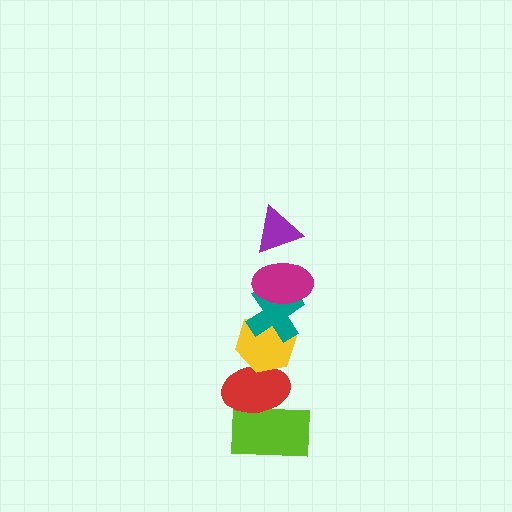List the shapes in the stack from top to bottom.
From top to bottom: the purple triangle, the magenta ellipse, the teal cross, the yellow hexagon, the red ellipse, the lime rectangle.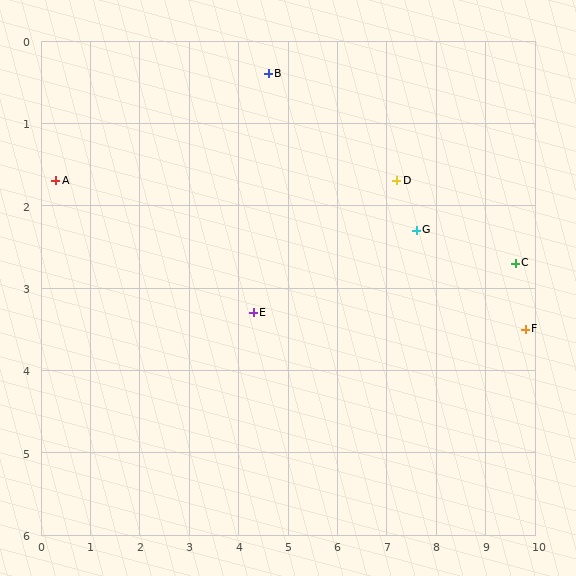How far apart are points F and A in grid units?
Points F and A are about 9.7 grid units apart.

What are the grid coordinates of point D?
Point D is at approximately (7.2, 1.7).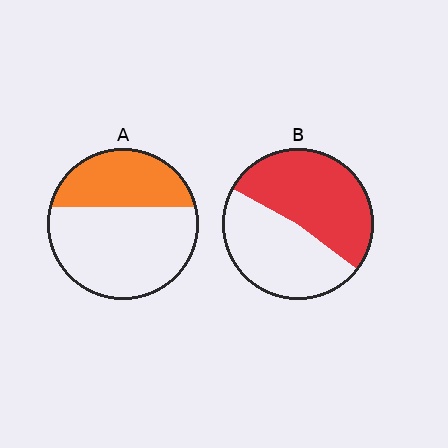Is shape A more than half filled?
No.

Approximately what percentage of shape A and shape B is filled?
A is approximately 35% and B is approximately 55%.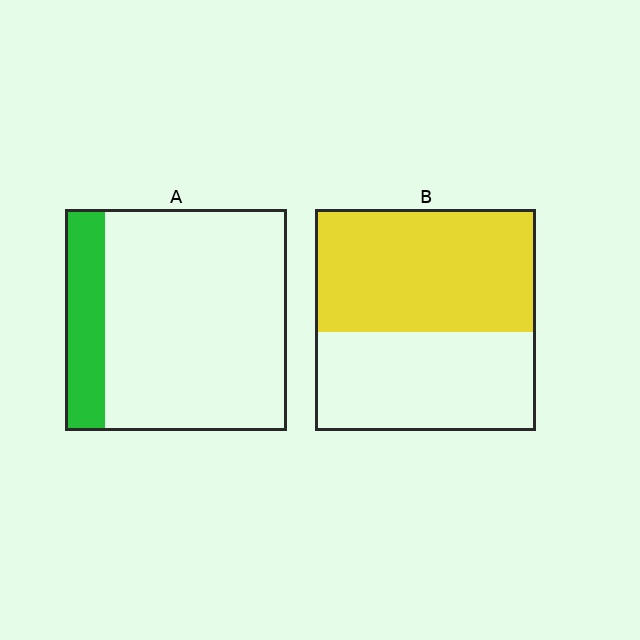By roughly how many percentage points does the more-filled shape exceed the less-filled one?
By roughly 35 percentage points (B over A).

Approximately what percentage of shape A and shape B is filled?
A is approximately 20% and B is approximately 55%.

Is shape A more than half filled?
No.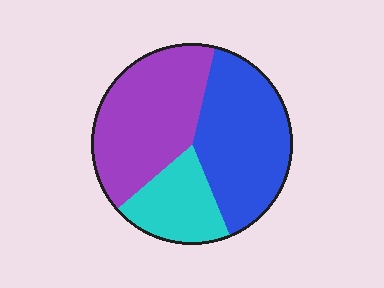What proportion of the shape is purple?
Purple takes up between a quarter and a half of the shape.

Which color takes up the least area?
Cyan, at roughly 20%.